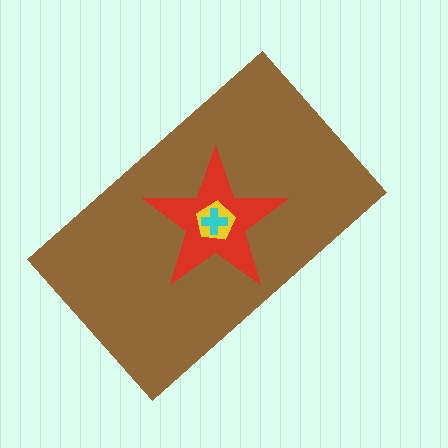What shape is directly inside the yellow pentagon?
The cyan cross.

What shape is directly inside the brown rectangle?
The red star.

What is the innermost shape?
The cyan cross.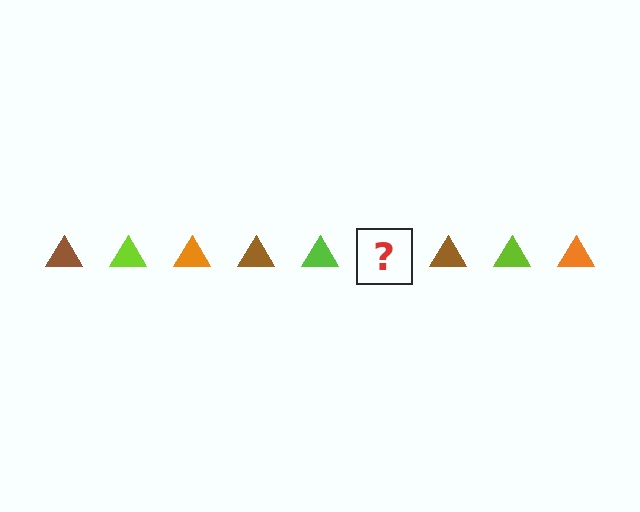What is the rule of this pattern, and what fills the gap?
The rule is that the pattern cycles through brown, lime, orange triangles. The gap should be filled with an orange triangle.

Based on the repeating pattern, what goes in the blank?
The blank should be an orange triangle.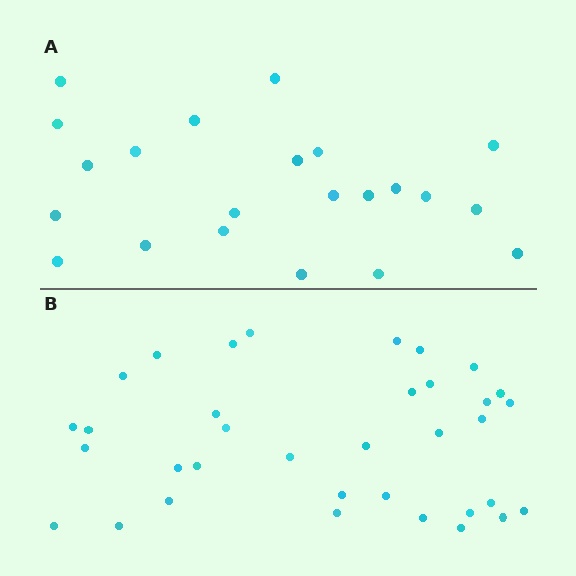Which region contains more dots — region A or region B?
Region B (the bottom region) has more dots.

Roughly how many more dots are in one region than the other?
Region B has approximately 15 more dots than region A.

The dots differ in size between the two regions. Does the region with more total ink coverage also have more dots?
No. Region A has more total ink coverage because its dots are larger, but region B actually contains more individual dots. Total area can be misleading — the number of items is what matters here.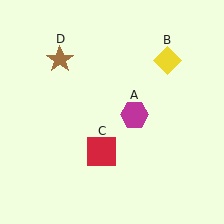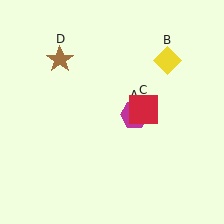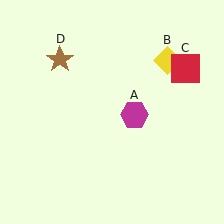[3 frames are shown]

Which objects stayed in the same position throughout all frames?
Magenta hexagon (object A) and yellow diamond (object B) and brown star (object D) remained stationary.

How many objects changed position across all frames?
1 object changed position: red square (object C).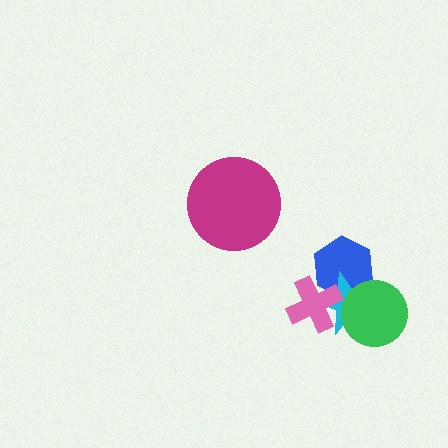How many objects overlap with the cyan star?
3 objects overlap with the cyan star.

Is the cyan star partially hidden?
Yes, it is partially covered by another shape.